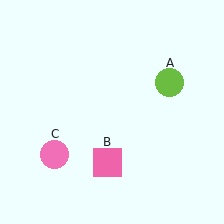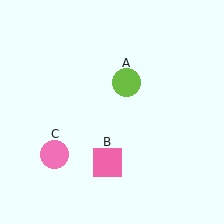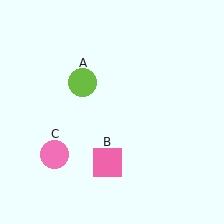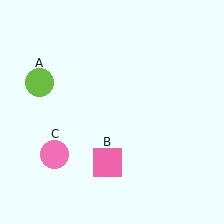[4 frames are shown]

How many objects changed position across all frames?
1 object changed position: lime circle (object A).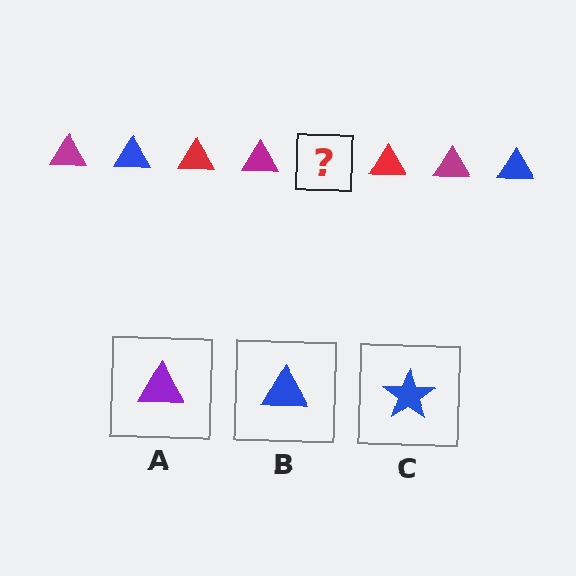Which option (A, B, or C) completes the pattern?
B.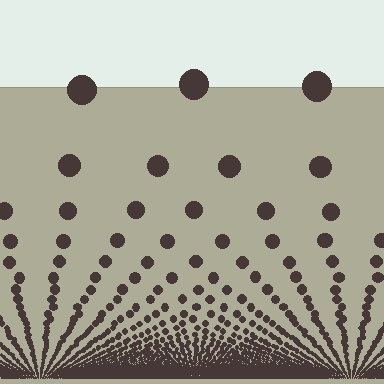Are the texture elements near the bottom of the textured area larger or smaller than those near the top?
Smaller. The gradient is inverted — elements near the bottom are smaller and denser.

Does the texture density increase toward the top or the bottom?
Density increases toward the bottom.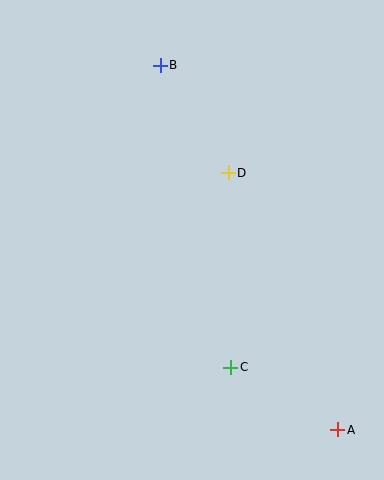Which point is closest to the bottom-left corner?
Point C is closest to the bottom-left corner.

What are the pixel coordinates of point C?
Point C is at (231, 367).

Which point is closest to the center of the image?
Point D at (228, 173) is closest to the center.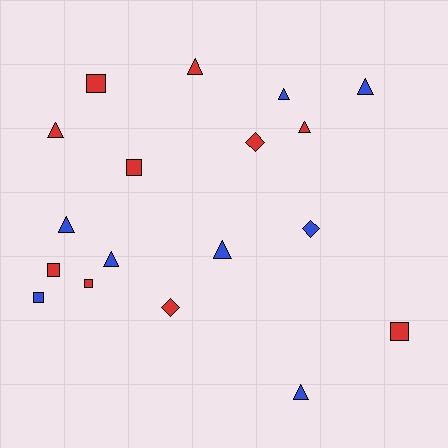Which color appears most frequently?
Red, with 10 objects.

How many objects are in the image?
There are 18 objects.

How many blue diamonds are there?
There is 1 blue diamond.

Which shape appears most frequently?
Triangle, with 9 objects.